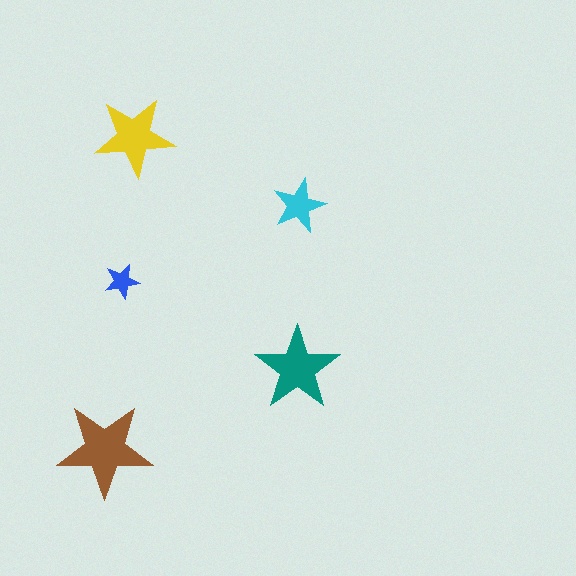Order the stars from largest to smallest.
the brown one, the teal one, the yellow one, the cyan one, the blue one.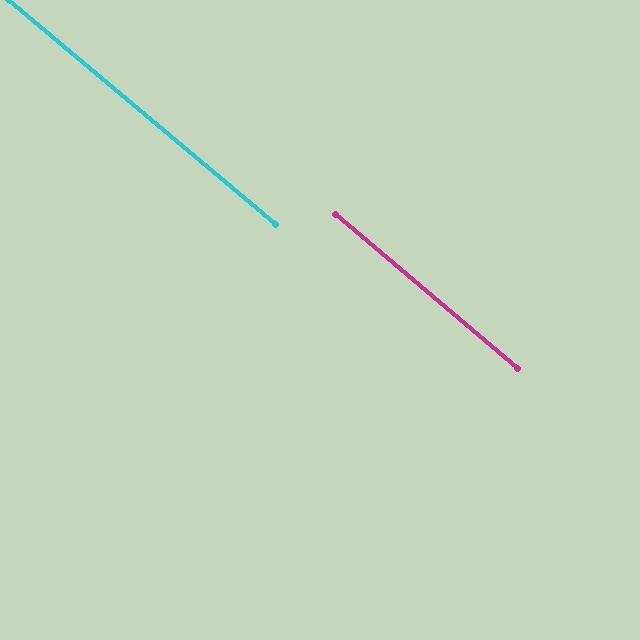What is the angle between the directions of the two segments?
Approximately 0 degrees.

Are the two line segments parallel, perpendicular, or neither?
Parallel — their directions differ by only 0.1°.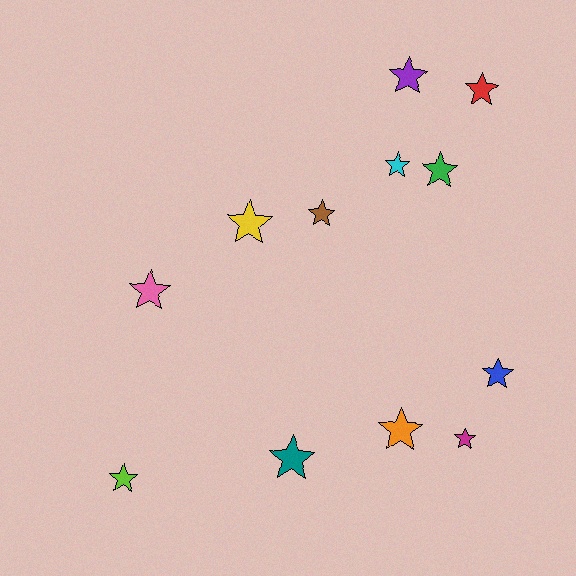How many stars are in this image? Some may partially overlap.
There are 12 stars.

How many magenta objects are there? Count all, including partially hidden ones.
There is 1 magenta object.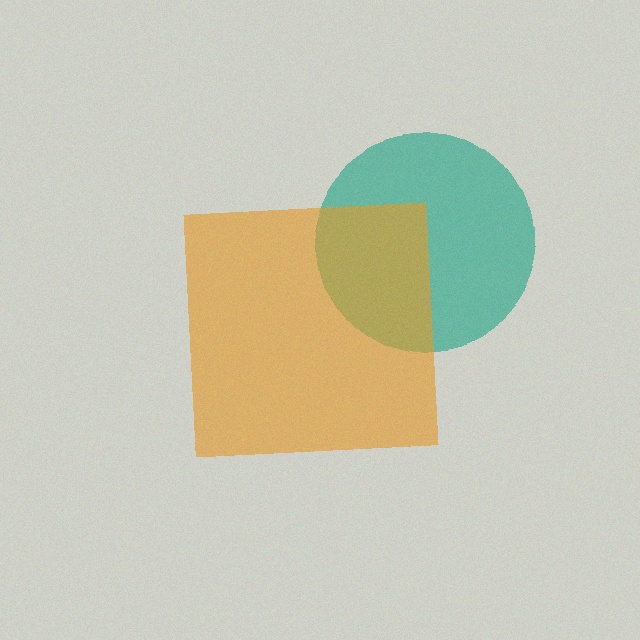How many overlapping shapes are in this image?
There are 2 overlapping shapes in the image.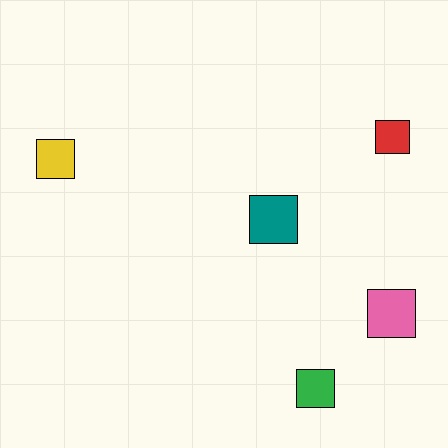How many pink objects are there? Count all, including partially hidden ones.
There is 1 pink object.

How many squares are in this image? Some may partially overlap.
There are 5 squares.